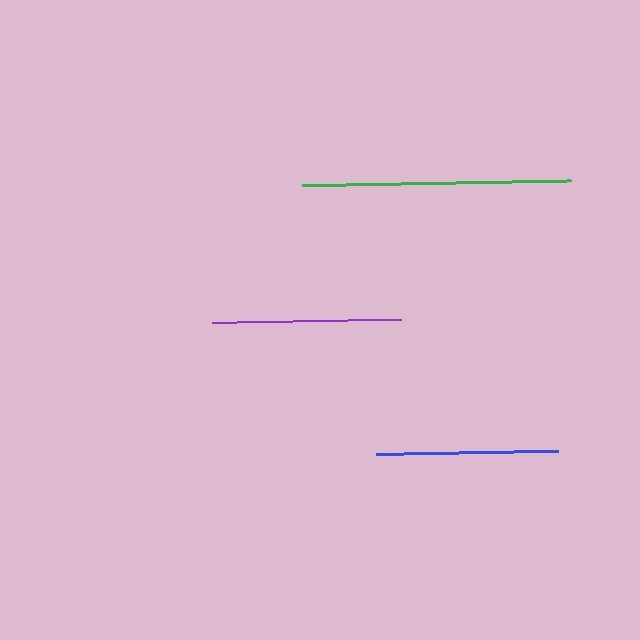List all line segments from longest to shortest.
From longest to shortest: green, purple, blue.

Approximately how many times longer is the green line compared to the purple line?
The green line is approximately 1.4 times the length of the purple line.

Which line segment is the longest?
The green line is the longest at approximately 269 pixels.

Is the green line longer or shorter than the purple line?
The green line is longer than the purple line.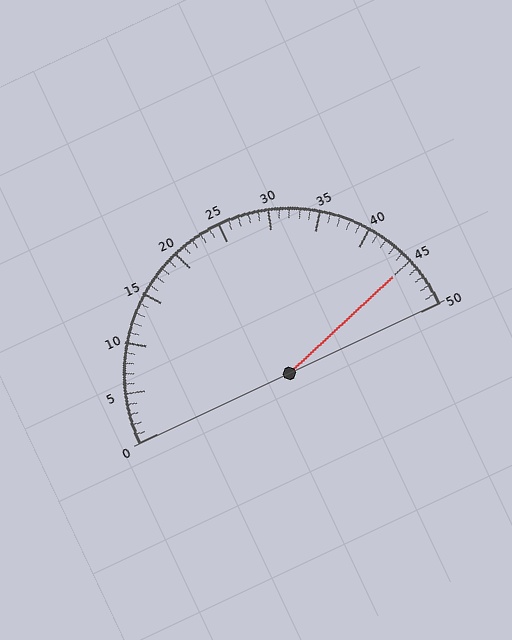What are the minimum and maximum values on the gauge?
The gauge ranges from 0 to 50.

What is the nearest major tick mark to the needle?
The nearest major tick mark is 45.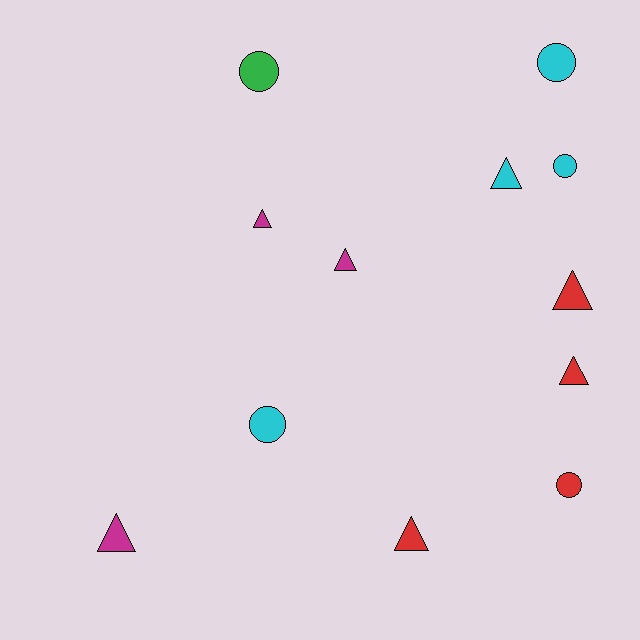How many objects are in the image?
There are 12 objects.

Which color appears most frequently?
Red, with 4 objects.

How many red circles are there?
There is 1 red circle.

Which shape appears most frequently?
Triangle, with 7 objects.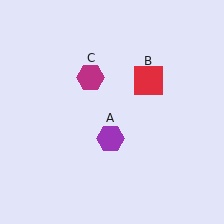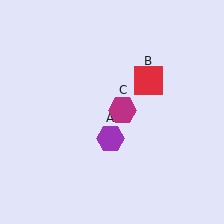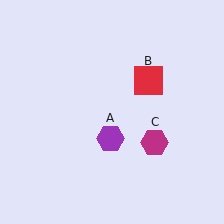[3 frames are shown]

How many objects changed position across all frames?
1 object changed position: magenta hexagon (object C).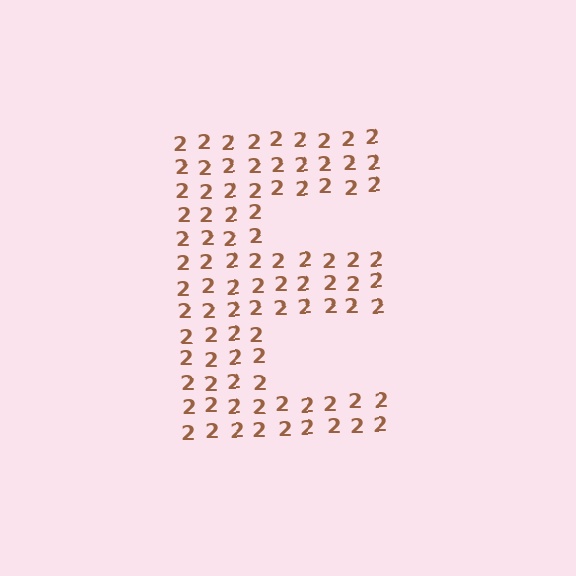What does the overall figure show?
The overall figure shows the letter E.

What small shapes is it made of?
It is made of small digit 2's.